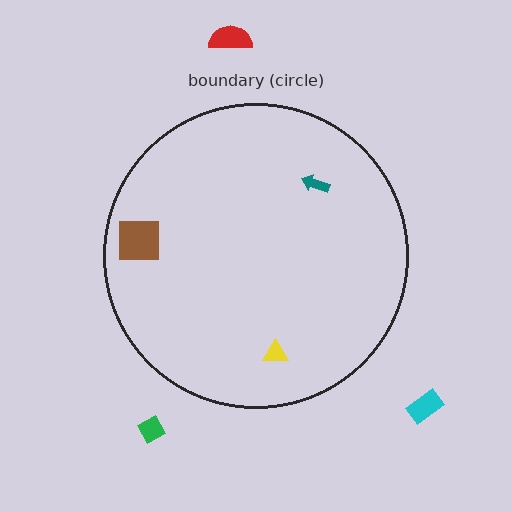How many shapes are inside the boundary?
3 inside, 3 outside.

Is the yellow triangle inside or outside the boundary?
Inside.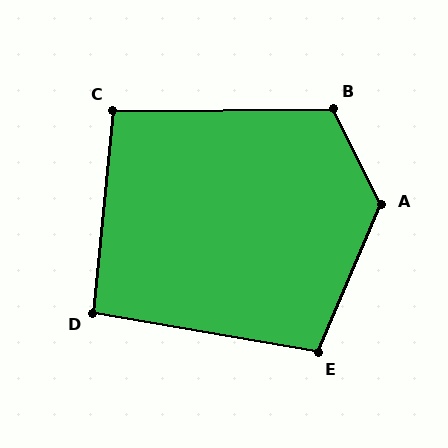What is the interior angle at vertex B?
Approximately 116 degrees (obtuse).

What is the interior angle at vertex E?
Approximately 103 degrees (obtuse).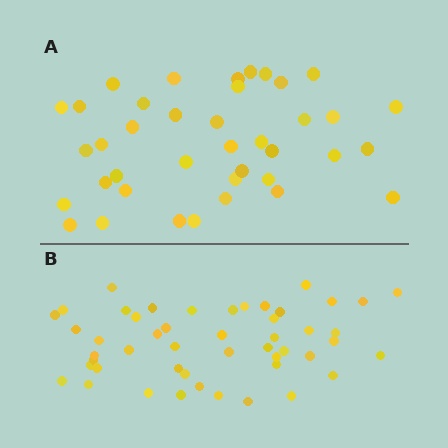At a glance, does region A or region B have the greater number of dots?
Region B (the bottom region) has more dots.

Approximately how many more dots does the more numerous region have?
Region B has roughly 10 or so more dots than region A.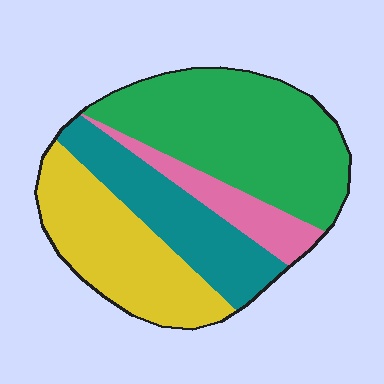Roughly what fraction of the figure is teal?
Teal covers 22% of the figure.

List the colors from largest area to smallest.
From largest to smallest: green, yellow, teal, pink.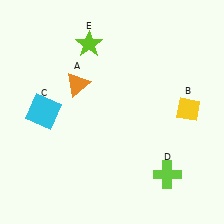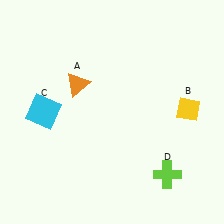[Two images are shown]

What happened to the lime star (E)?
The lime star (E) was removed in Image 2. It was in the top-left area of Image 1.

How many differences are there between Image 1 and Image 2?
There is 1 difference between the two images.